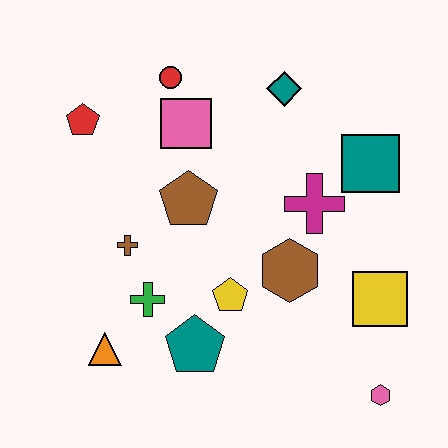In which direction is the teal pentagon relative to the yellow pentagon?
The teal pentagon is below the yellow pentagon.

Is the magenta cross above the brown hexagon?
Yes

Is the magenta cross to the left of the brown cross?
No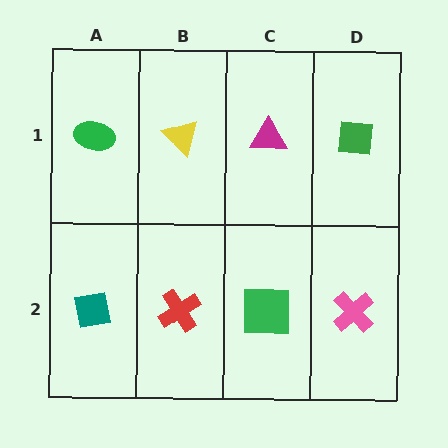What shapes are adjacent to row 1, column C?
A green square (row 2, column C), a yellow triangle (row 1, column B), a green square (row 1, column D).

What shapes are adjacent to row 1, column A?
A teal square (row 2, column A), a yellow triangle (row 1, column B).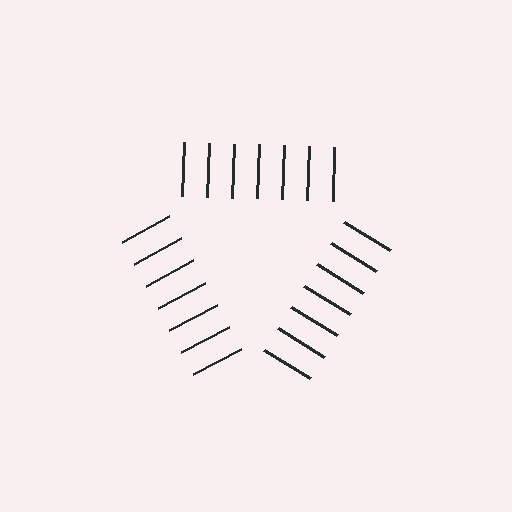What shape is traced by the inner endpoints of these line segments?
An illusory triangle — the line segments terminate on its edges but no continuous stroke is drawn.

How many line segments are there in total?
21 — 7 along each of the 3 edges.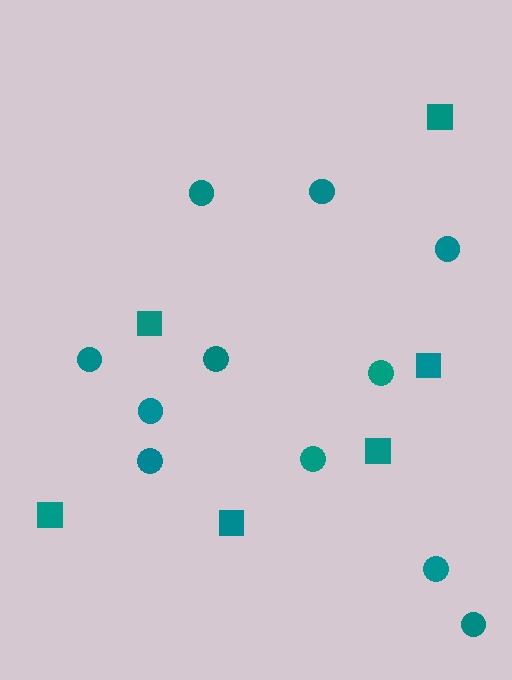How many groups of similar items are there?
There are 2 groups: one group of circles (11) and one group of squares (6).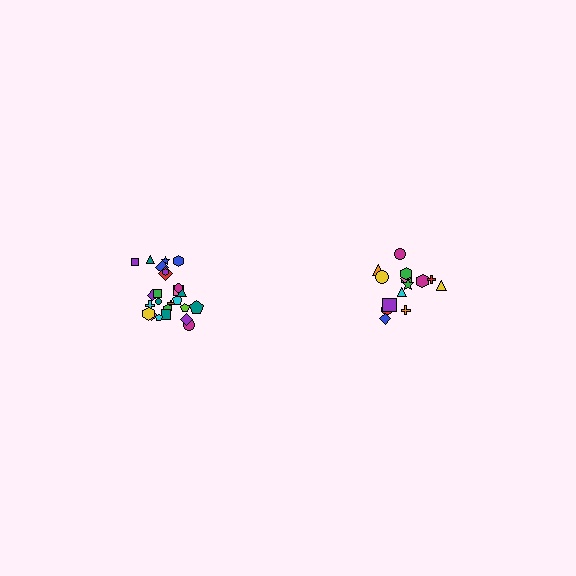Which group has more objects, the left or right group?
The left group.